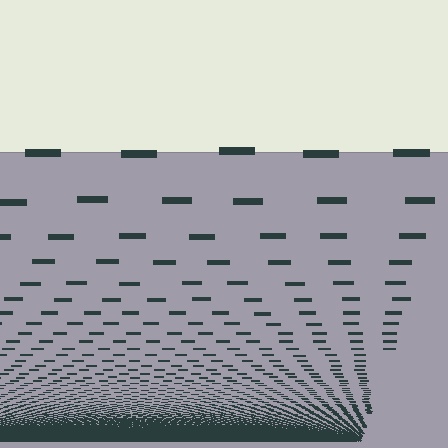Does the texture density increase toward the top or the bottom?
Density increases toward the bottom.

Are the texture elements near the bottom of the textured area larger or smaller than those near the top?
Smaller. The gradient is inverted — elements near the bottom are smaller and denser.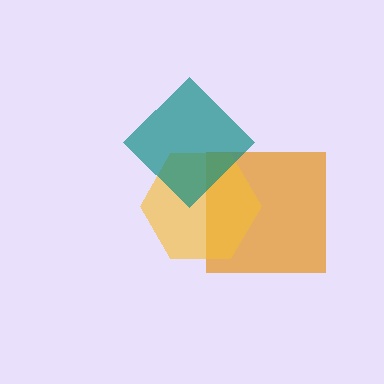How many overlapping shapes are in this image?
There are 3 overlapping shapes in the image.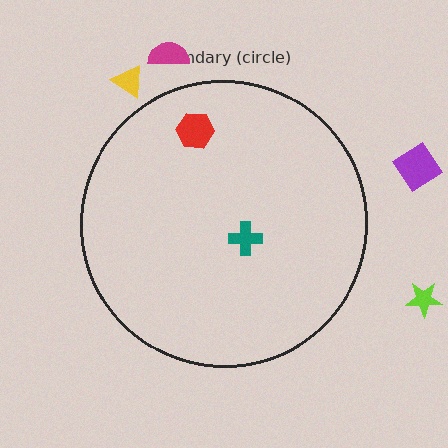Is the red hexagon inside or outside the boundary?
Inside.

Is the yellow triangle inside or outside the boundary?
Outside.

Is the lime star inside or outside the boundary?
Outside.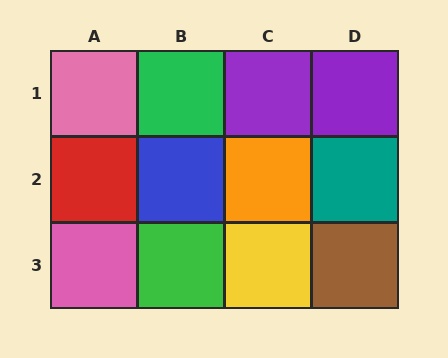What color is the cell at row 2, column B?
Blue.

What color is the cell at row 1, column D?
Purple.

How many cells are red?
1 cell is red.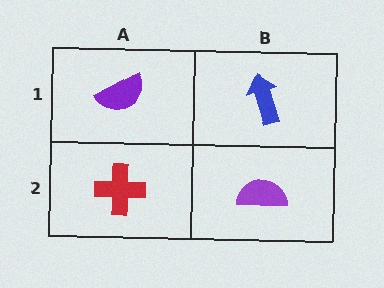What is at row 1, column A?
A purple semicircle.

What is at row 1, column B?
A blue arrow.